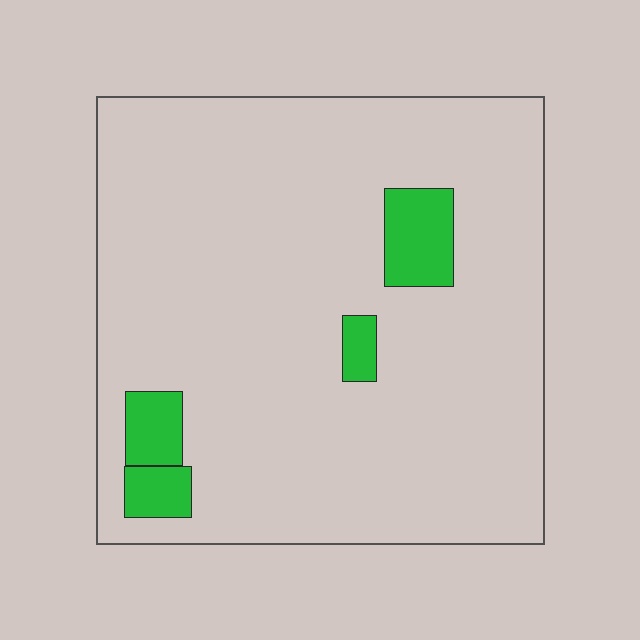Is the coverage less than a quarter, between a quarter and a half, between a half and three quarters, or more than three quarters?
Less than a quarter.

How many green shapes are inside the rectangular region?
4.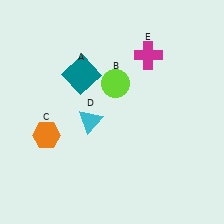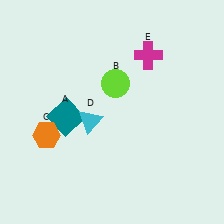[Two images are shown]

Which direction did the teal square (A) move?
The teal square (A) moved down.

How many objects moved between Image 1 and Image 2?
1 object moved between the two images.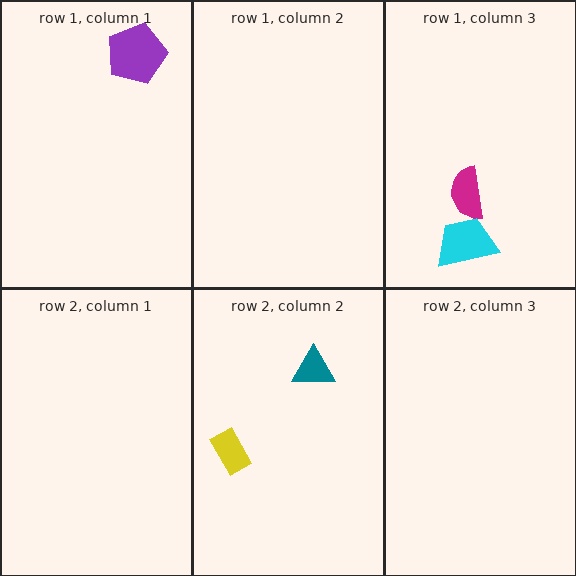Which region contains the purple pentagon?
The row 1, column 1 region.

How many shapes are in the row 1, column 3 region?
2.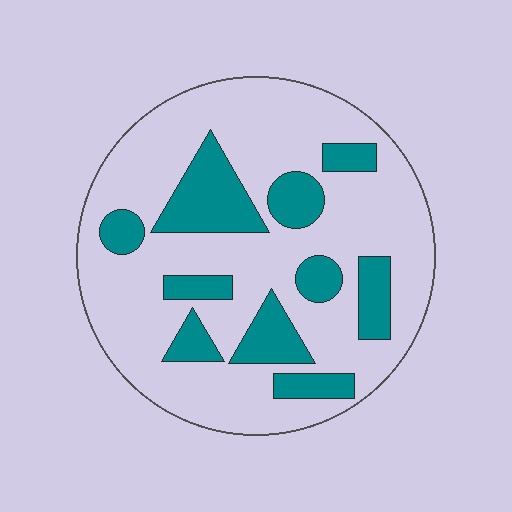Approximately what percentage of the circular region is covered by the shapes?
Approximately 25%.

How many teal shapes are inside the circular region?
10.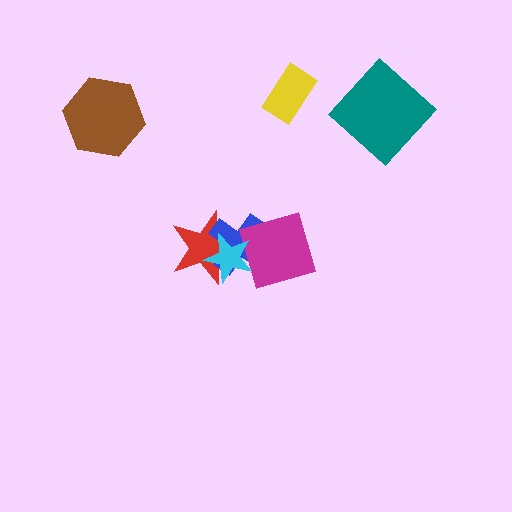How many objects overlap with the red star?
3 objects overlap with the red star.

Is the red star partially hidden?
Yes, it is partially covered by another shape.